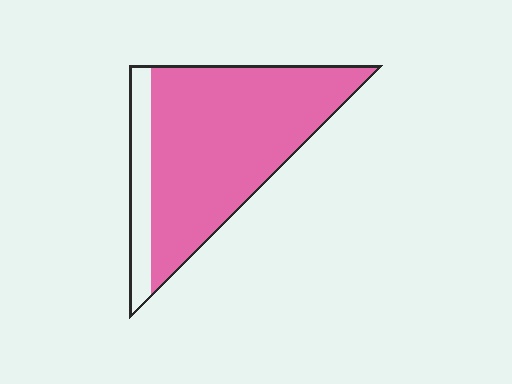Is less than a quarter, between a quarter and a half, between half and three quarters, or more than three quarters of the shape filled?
More than three quarters.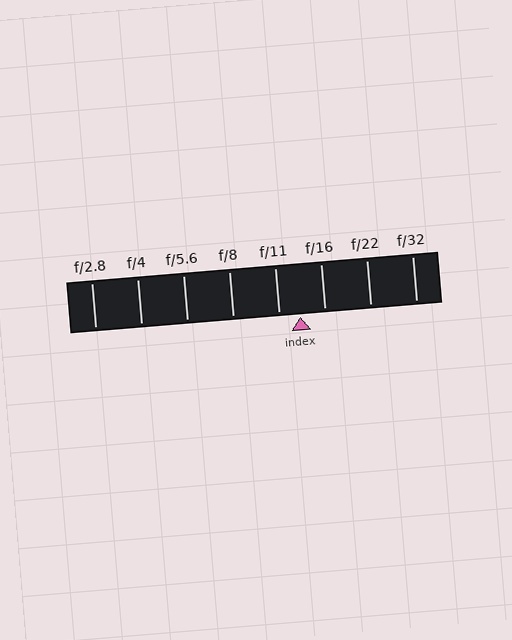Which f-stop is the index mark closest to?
The index mark is closest to f/11.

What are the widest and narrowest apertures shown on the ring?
The widest aperture shown is f/2.8 and the narrowest is f/32.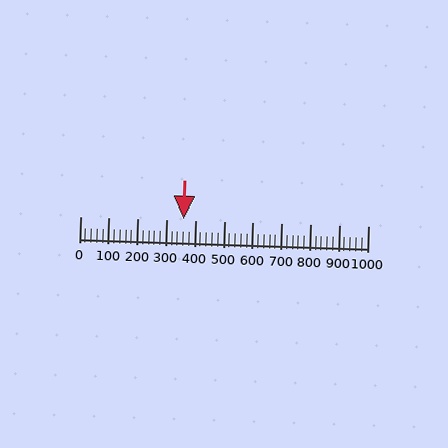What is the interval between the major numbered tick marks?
The major tick marks are spaced 100 units apart.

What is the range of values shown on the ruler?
The ruler shows values from 0 to 1000.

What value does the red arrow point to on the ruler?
The red arrow points to approximately 360.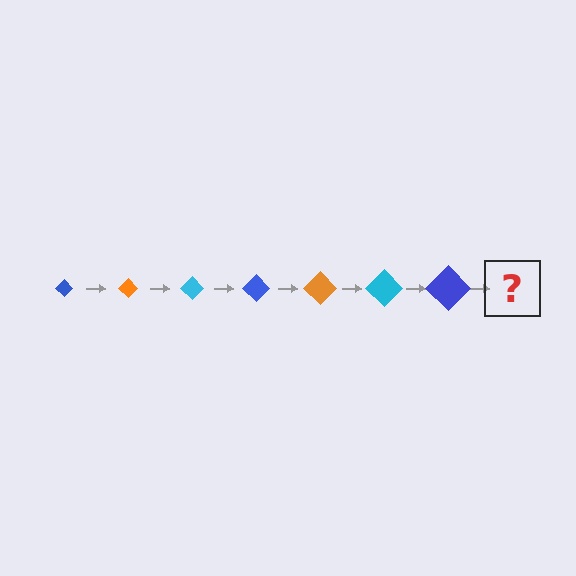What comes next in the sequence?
The next element should be an orange diamond, larger than the previous one.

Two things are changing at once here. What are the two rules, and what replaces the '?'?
The two rules are that the diamond grows larger each step and the color cycles through blue, orange, and cyan. The '?' should be an orange diamond, larger than the previous one.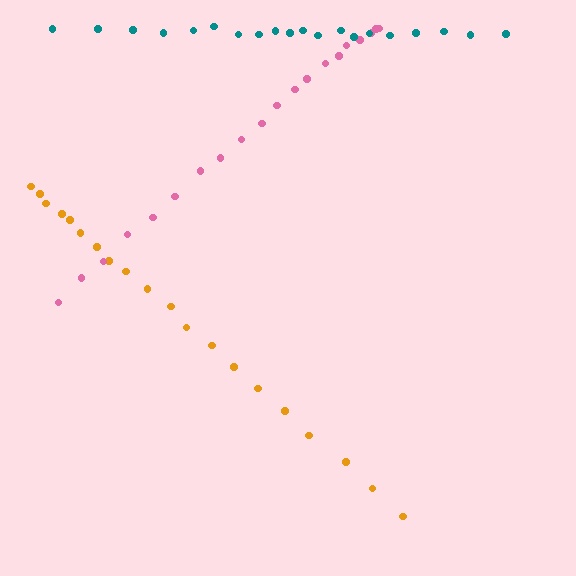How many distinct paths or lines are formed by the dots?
There are 3 distinct paths.